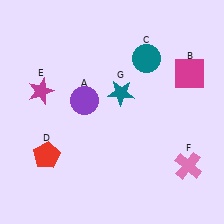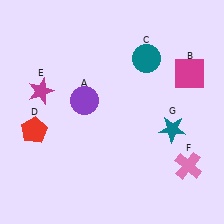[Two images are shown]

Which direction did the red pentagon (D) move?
The red pentagon (D) moved up.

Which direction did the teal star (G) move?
The teal star (G) moved right.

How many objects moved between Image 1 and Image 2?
2 objects moved between the two images.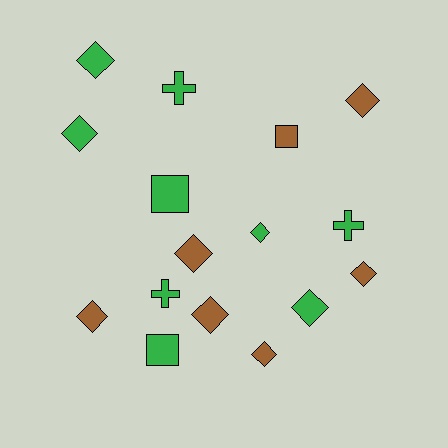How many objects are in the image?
There are 16 objects.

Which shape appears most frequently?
Diamond, with 10 objects.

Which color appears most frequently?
Green, with 9 objects.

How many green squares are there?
There are 2 green squares.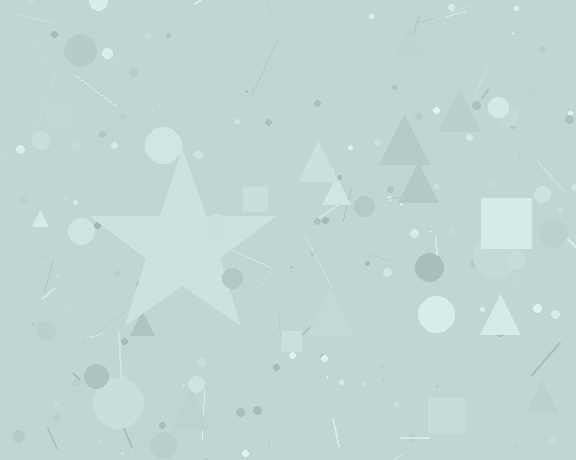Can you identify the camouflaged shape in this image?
The camouflaged shape is a star.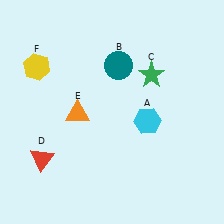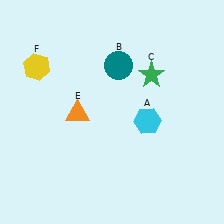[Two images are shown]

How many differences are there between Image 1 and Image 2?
There is 1 difference between the two images.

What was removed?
The red triangle (D) was removed in Image 2.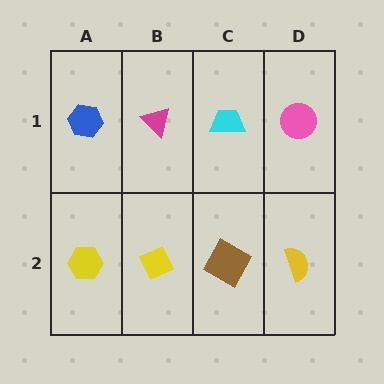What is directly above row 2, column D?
A pink circle.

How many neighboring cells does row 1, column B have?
3.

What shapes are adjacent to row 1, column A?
A yellow hexagon (row 2, column A), a magenta triangle (row 1, column B).